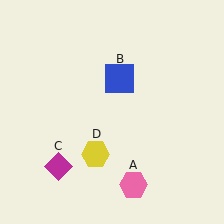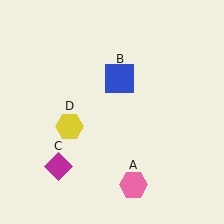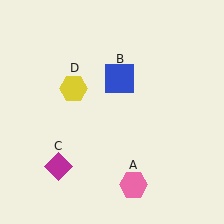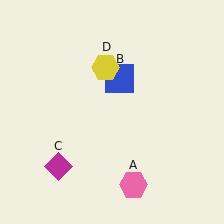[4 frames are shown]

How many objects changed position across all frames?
1 object changed position: yellow hexagon (object D).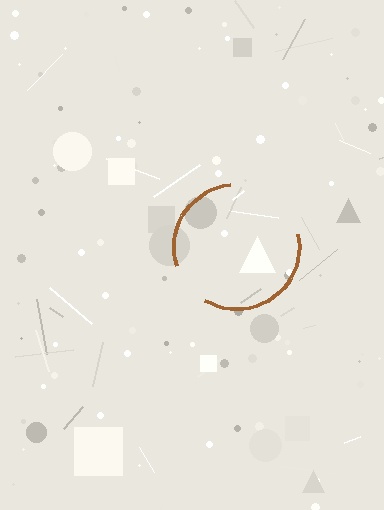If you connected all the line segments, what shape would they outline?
They would outline a circle.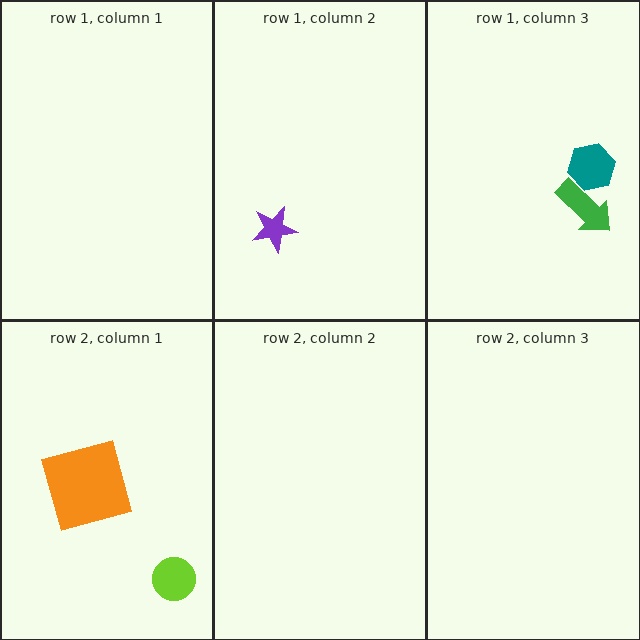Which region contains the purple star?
The row 1, column 2 region.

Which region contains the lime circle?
The row 2, column 1 region.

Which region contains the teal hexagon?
The row 1, column 3 region.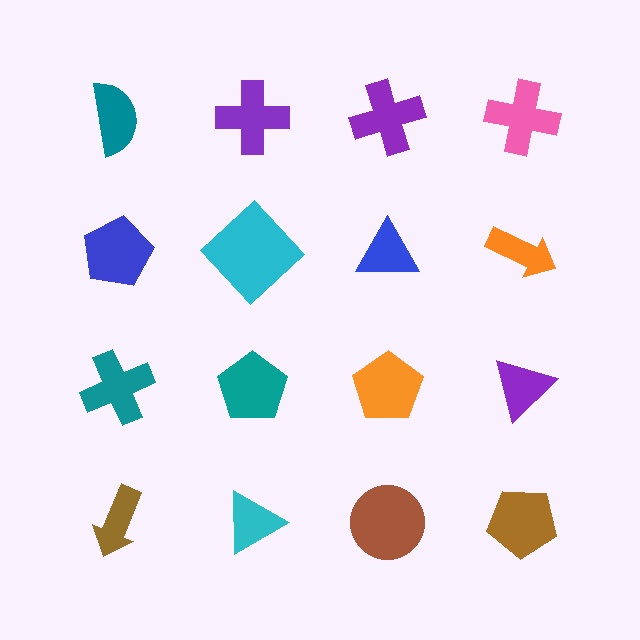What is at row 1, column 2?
A purple cross.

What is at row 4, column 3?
A brown circle.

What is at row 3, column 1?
A teal cross.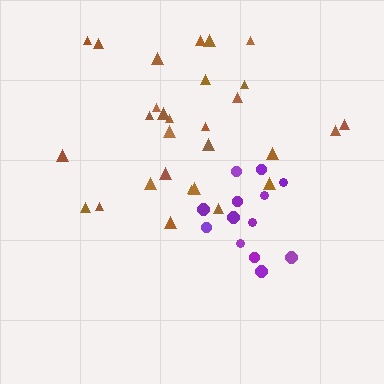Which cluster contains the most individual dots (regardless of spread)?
Brown (29).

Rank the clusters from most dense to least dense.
purple, brown.